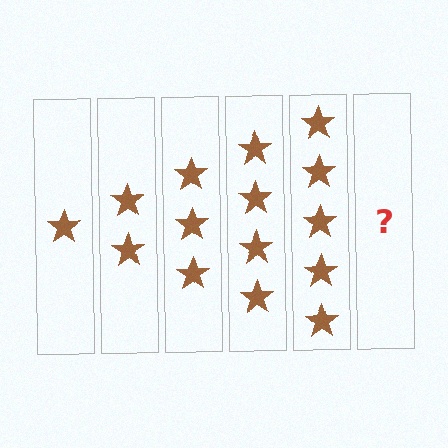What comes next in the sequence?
The next element should be 6 stars.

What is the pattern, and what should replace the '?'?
The pattern is that each step adds one more star. The '?' should be 6 stars.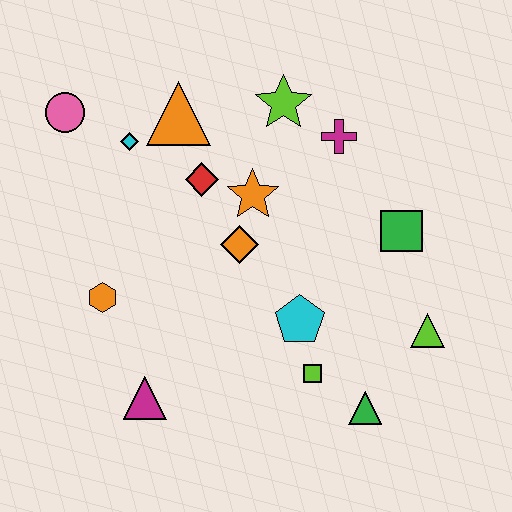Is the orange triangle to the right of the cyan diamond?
Yes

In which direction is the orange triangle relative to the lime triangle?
The orange triangle is to the left of the lime triangle.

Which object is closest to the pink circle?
The cyan diamond is closest to the pink circle.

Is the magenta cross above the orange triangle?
No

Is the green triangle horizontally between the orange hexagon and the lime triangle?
Yes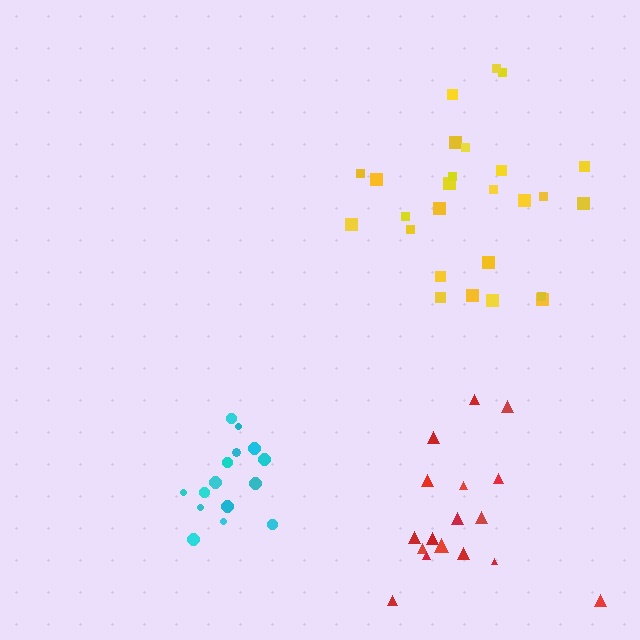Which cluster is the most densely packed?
Cyan.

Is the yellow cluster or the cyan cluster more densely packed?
Cyan.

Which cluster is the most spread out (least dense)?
Red.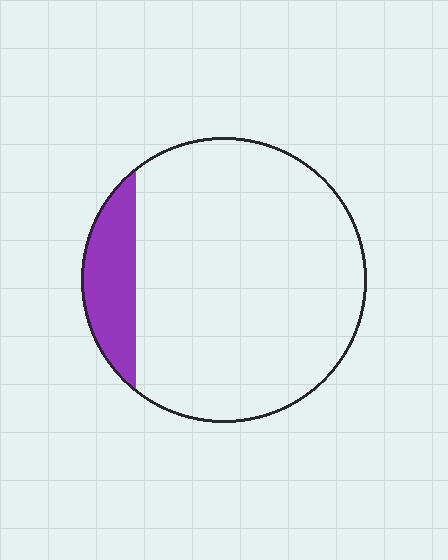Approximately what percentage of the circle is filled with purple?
Approximately 15%.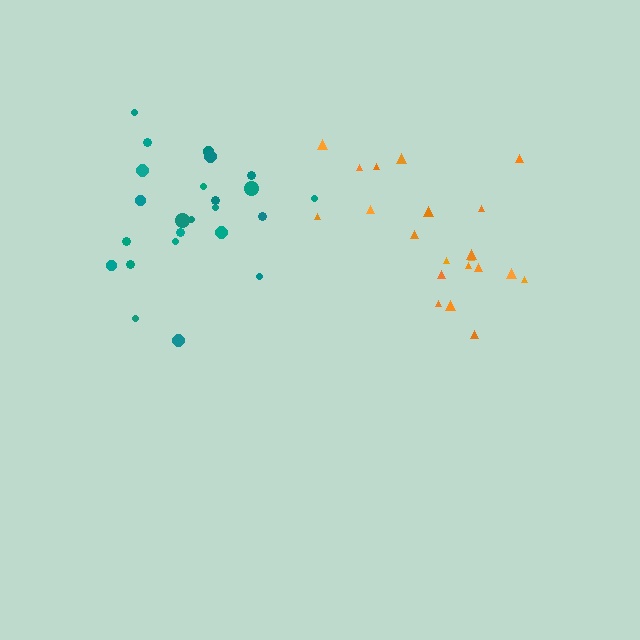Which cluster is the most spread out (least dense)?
Orange.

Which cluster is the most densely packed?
Teal.